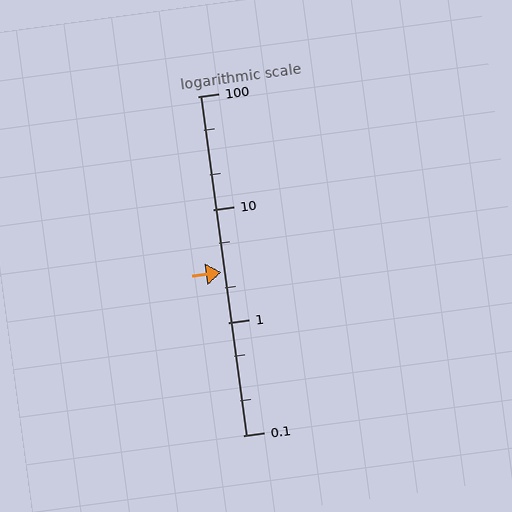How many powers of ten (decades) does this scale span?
The scale spans 3 decades, from 0.1 to 100.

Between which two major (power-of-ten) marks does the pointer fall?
The pointer is between 1 and 10.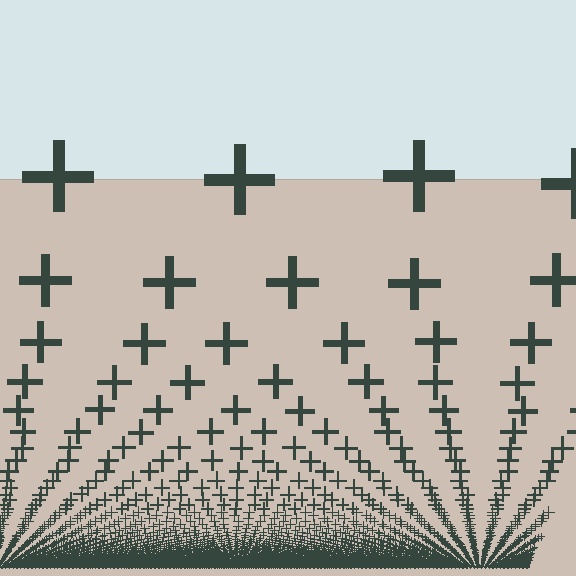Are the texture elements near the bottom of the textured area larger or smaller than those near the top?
Smaller. The gradient is inverted — elements near the bottom are smaller and denser.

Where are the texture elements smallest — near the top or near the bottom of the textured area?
Near the bottom.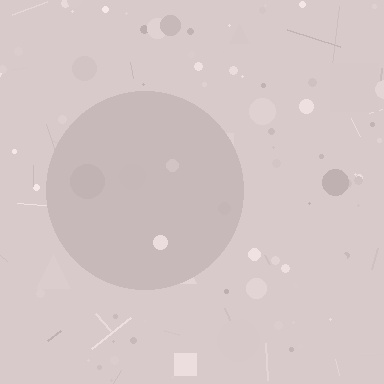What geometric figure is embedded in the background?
A circle is embedded in the background.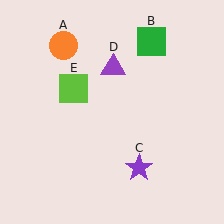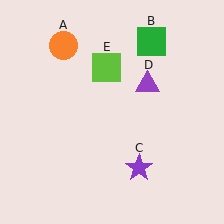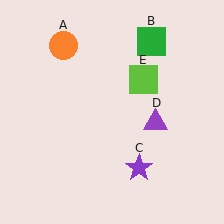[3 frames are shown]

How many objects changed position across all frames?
2 objects changed position: purple triangle (object D), lime square (object E).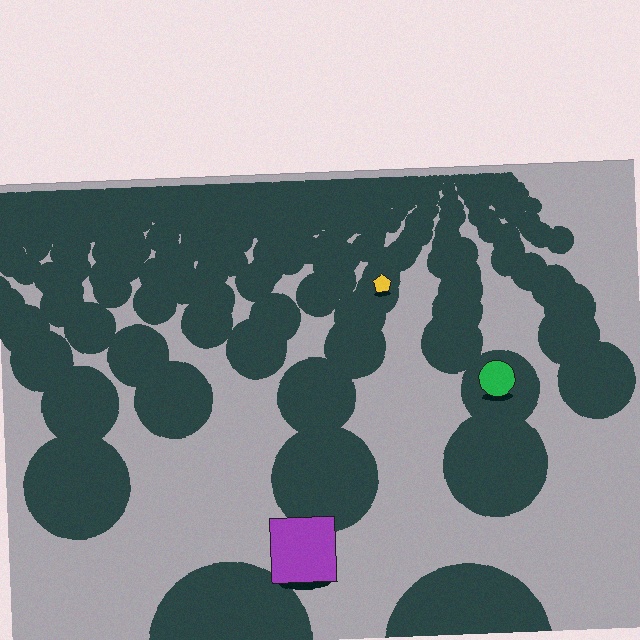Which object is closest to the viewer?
The purple square is closest. The texture marks near it are larger and more spread out.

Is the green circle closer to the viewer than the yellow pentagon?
Yes. The green circle is closer — you can tell from the texture gradient: the ground texture is coarser near it.